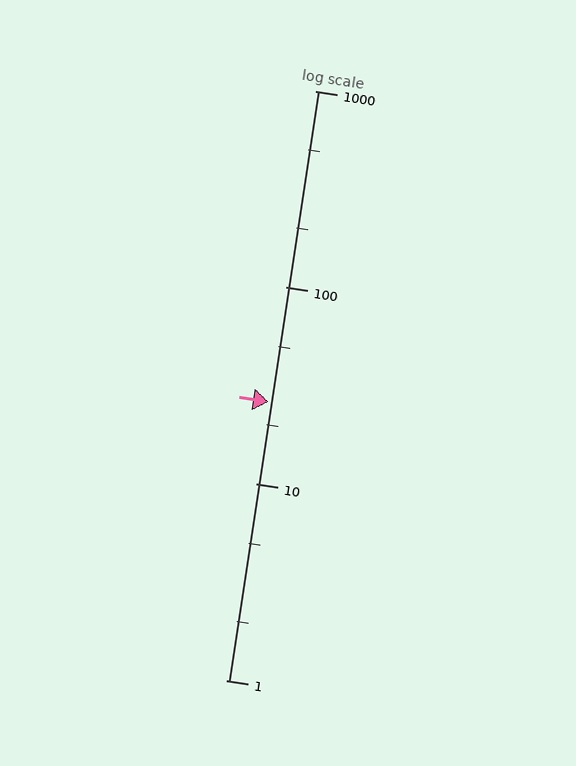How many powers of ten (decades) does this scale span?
The scale spans 3 decades, from 1 to 1000.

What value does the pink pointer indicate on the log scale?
The pointer indicates approximately 26.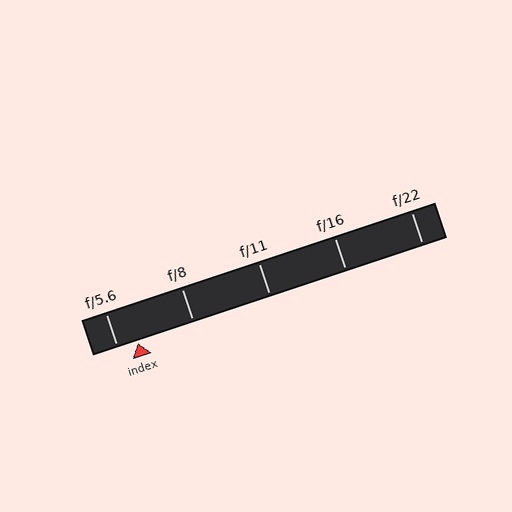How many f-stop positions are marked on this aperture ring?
There are 5 f-stop positions marked.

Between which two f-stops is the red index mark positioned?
The index mark is between f/5.6 and f/8.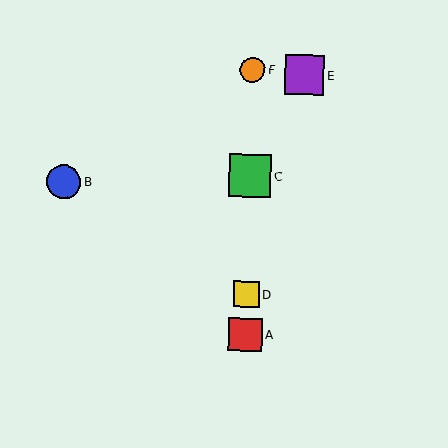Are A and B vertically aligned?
No, A is at x≈245 and B is at x≈64.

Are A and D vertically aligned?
Yes, both are at x≈245.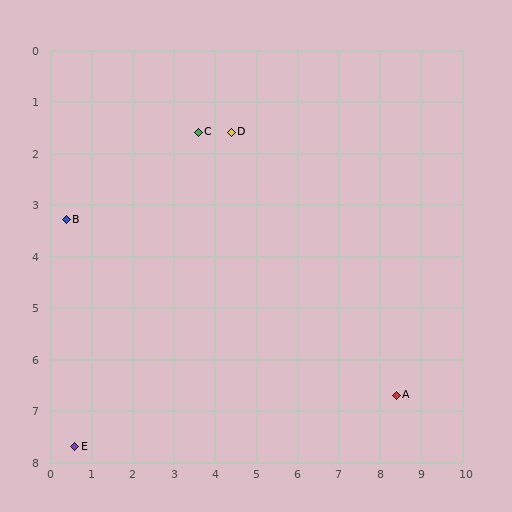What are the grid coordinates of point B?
Point B is at approximately (0.4, 3.3).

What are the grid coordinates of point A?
Point A is at approximately (8.4, 6.7).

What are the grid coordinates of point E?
Point E is at approximately (0.6, 7.7).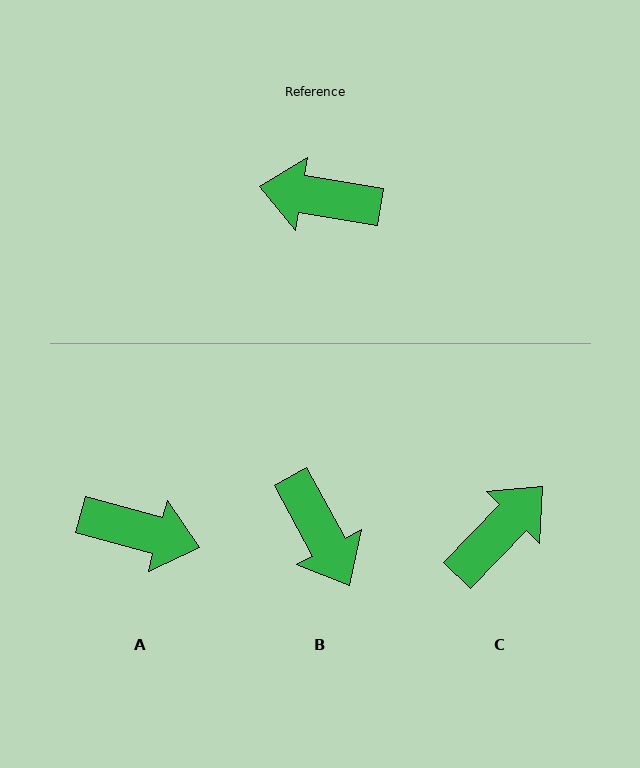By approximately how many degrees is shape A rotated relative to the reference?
Approximately 174 degrees counter-clockwise.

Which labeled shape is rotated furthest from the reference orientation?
A, about 174 degrees away.